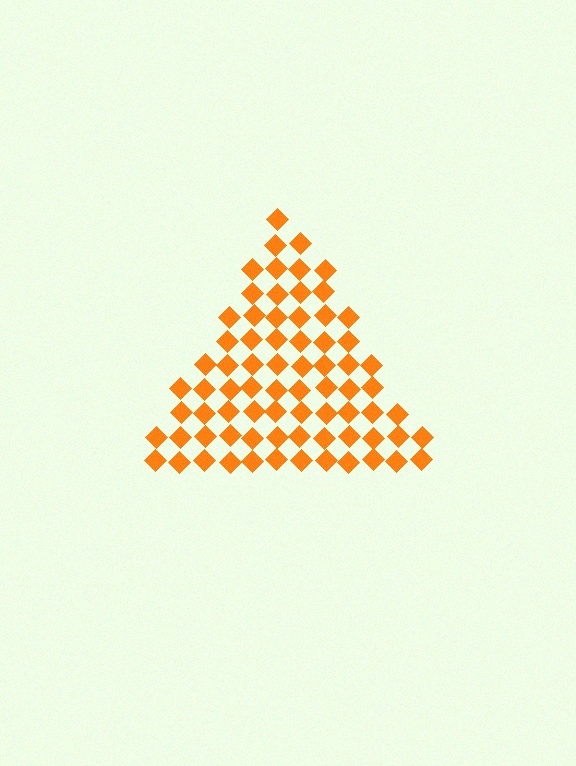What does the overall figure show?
The overall figure shows a triangle.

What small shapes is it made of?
It is made of small diamonds.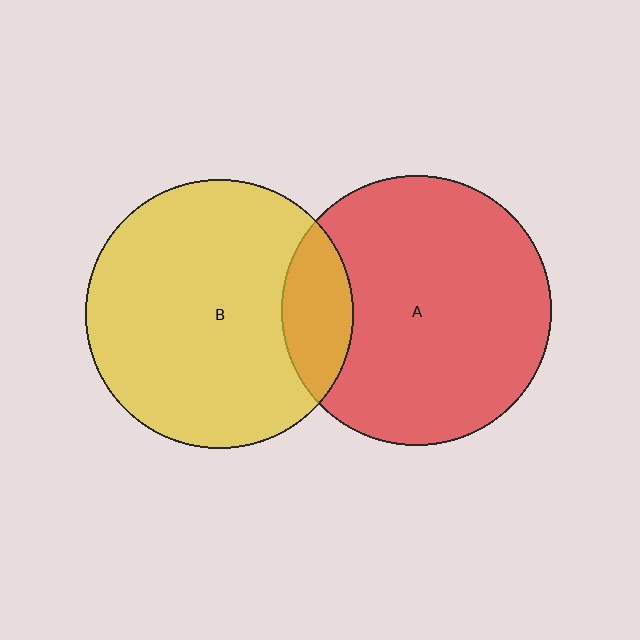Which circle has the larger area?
Circle A (red).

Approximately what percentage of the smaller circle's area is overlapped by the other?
Approximately 15%.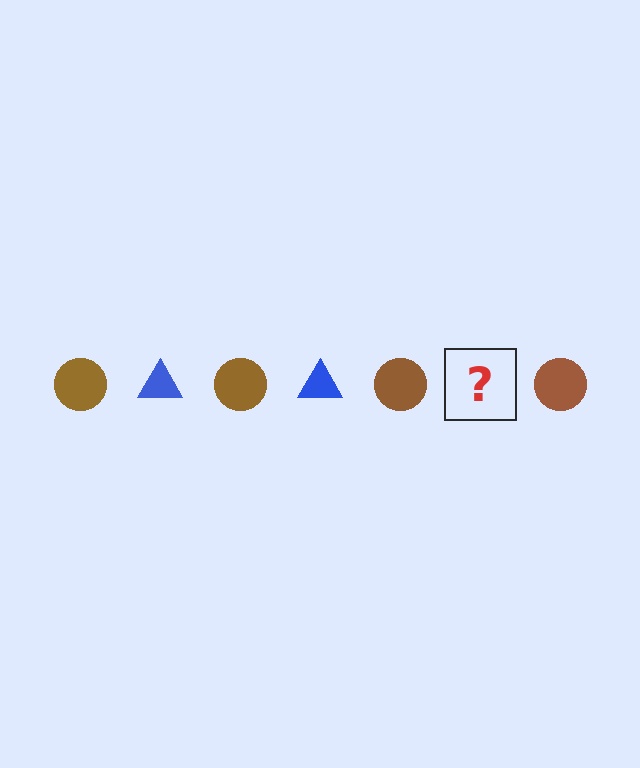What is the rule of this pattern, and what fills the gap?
The rule is that the pattern alternates between brown circle and blue triangle. The gap should be filled with a blue triangle.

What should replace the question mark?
The question mark should be replaced with a blue triangle.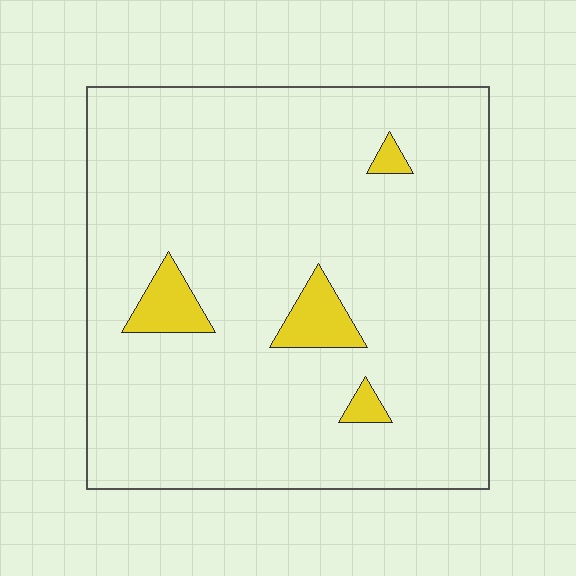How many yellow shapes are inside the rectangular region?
4.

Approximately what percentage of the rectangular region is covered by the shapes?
Approximately 5%.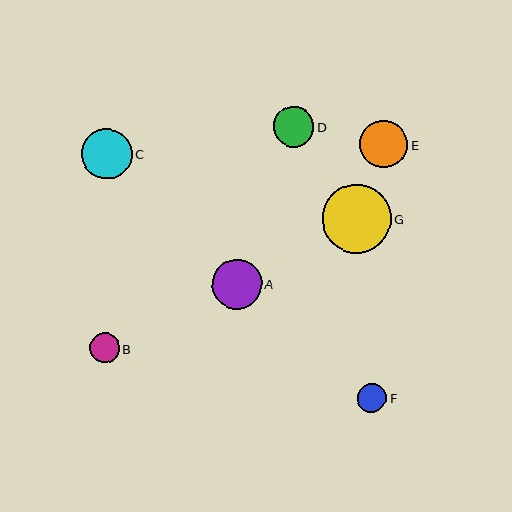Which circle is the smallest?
Circle F is the smallest with a size of approximately 29 pixels.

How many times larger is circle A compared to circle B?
Circle A is approximately 1.7 times the size of circle B.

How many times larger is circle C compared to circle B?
Circle C is approximately 1.7 times the size of circle B.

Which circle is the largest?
Circle G is the largest with a size of approximately 69 pixels.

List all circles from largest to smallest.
From largest to smallest: G, C, A, E, D, B, F.